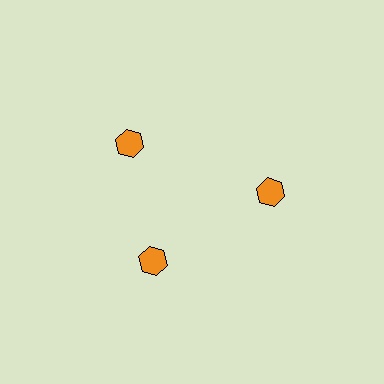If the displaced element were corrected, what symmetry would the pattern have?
It would have 3-fold rotational symmetry — the pattern would map onto itself every 120 degrees.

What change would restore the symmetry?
The symmetry would be restored by rotating it back into even spacing with its neighbors so that all 3 hexagons sit at equal angles and equal distance from the center.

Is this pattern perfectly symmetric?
No. The 3 orange hexagons are arranged in a ring, but one element near the 11 o'clock position is rotated out of alignment along the ring, breaking the 3-fold rotational symmetry.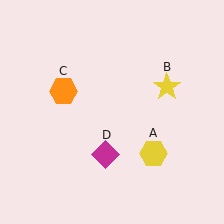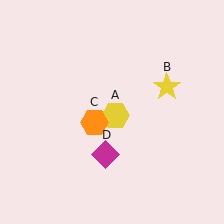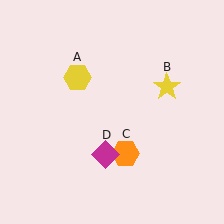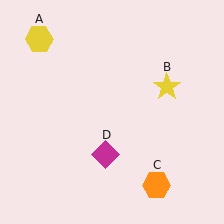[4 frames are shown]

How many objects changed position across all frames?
2 objects changed position: yellow hexagon (object A), orange hexagon (object C).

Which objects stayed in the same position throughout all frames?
Yellow star (object B) and magenta diamond (object D) remained stationary.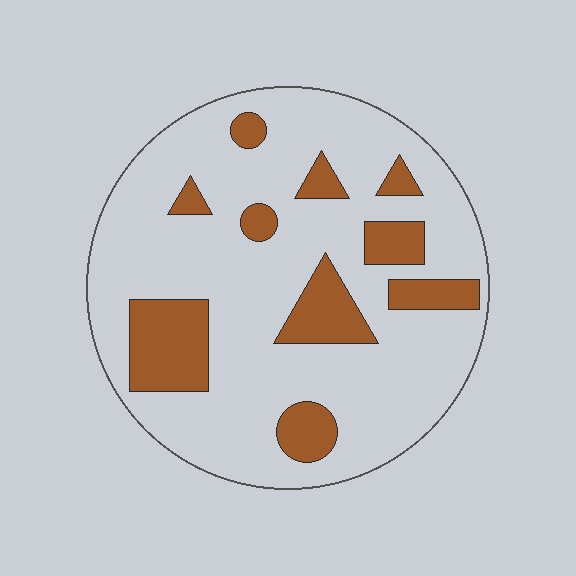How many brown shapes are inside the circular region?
10.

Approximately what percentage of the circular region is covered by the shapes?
Approximately 20%.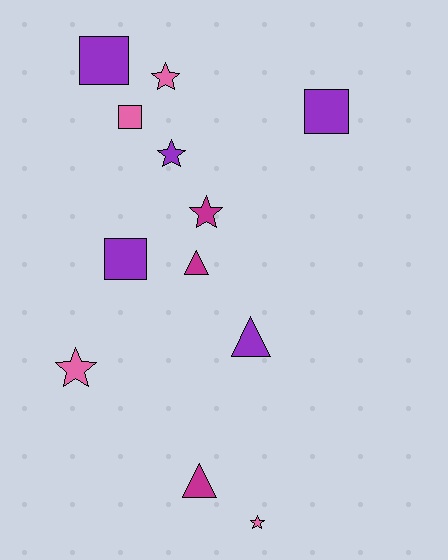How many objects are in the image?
There are 12 objects.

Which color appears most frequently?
Purple, with 5 objects.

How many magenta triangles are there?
There are 2 magenta triangles.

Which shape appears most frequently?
Star, with 5 objects.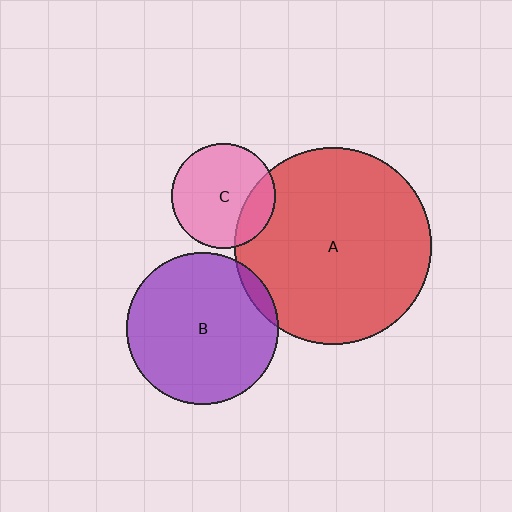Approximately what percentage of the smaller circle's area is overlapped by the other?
Approximately 5%.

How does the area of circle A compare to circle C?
Approximately 3.6 times.